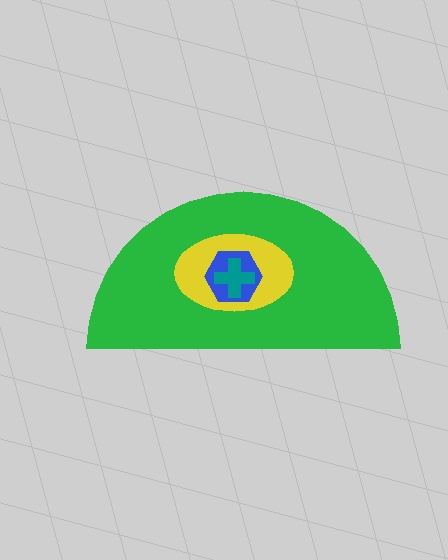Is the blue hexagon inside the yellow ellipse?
Yes.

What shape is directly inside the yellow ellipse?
The blue hexagon.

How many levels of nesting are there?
4.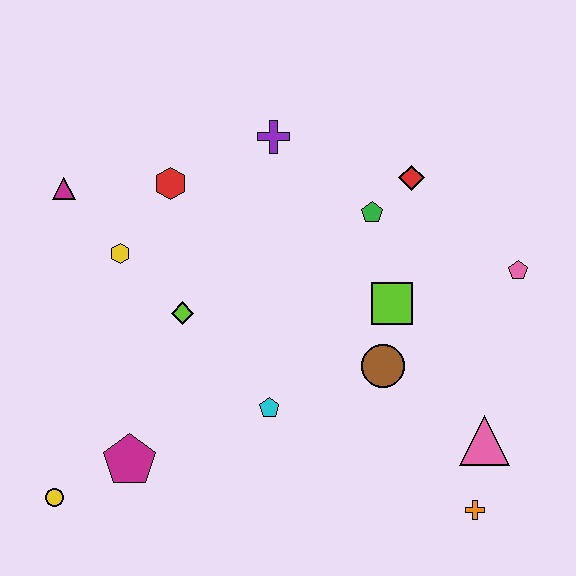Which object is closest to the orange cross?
The pink triangle is closest to the orange cross.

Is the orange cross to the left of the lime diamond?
No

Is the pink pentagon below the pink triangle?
No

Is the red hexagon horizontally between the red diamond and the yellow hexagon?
Yes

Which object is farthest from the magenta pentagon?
The pink pentagon is farthest from the magenta pentagon.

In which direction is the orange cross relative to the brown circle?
The orange cross is below the brown circle.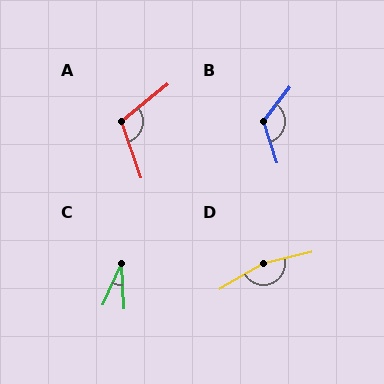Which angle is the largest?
D, at approximately 162 degrees.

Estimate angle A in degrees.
Approximately 109 degrees.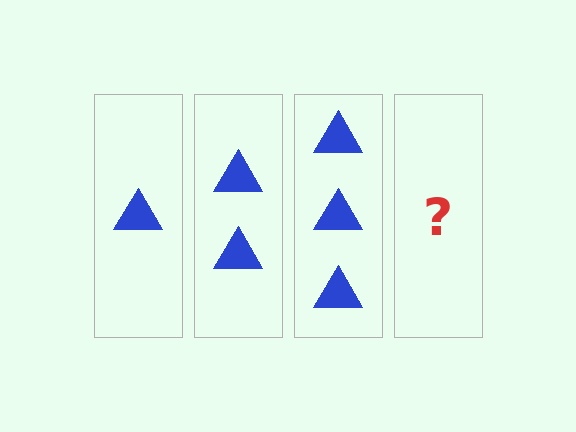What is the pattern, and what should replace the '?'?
The pattern is that each step adds one more triangle. The '?' should be 4 triangles.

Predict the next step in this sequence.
The next step is 4 triangles.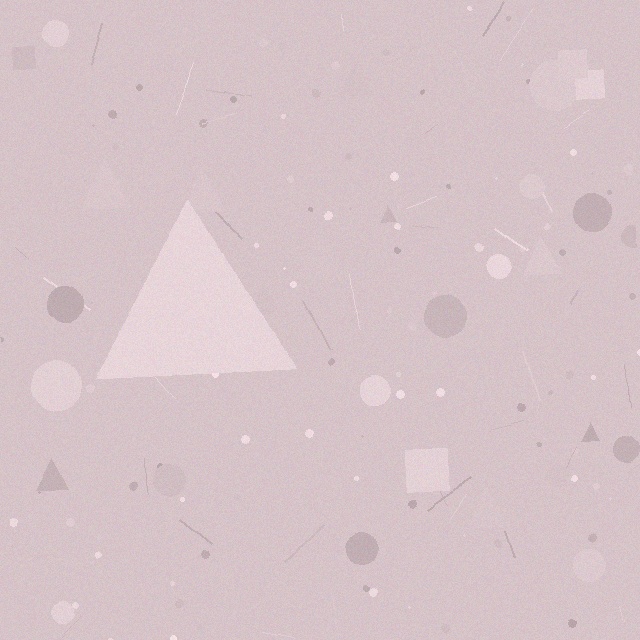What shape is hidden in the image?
A triangle is hidden in the image.